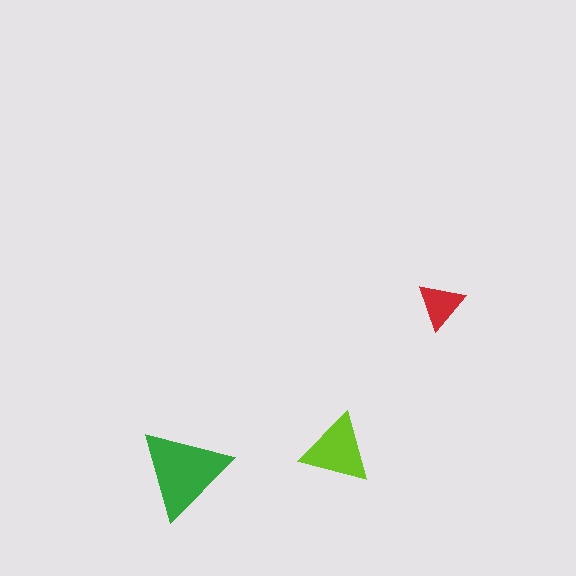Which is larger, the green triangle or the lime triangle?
The green one.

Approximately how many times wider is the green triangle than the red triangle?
About 2 times wider.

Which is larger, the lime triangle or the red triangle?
The lime one.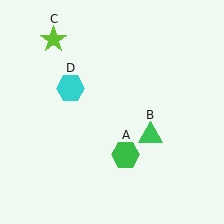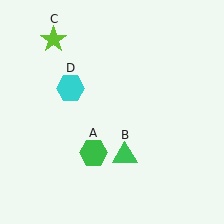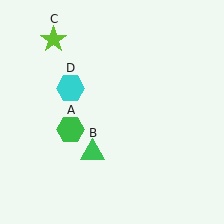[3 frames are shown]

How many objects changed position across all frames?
2 objects changed position: green hexagon (object A), green triangle (object B).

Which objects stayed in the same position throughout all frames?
Lime star (object C) and cyan hexagon (object D) remained stationary.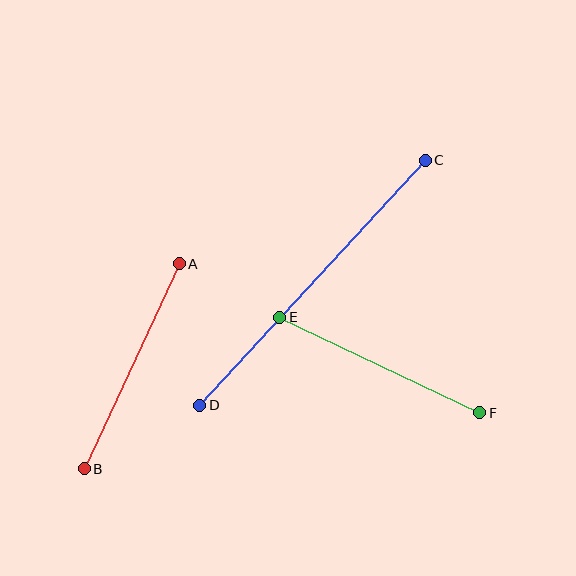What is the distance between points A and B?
The distance is approximately 226 pixels.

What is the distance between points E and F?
The distance is approximately 222 pixels.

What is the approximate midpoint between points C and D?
The midpoint is at approximately (313, 283) pixels.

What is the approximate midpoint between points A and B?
The midpoint is at approximately (132, 366) pixels.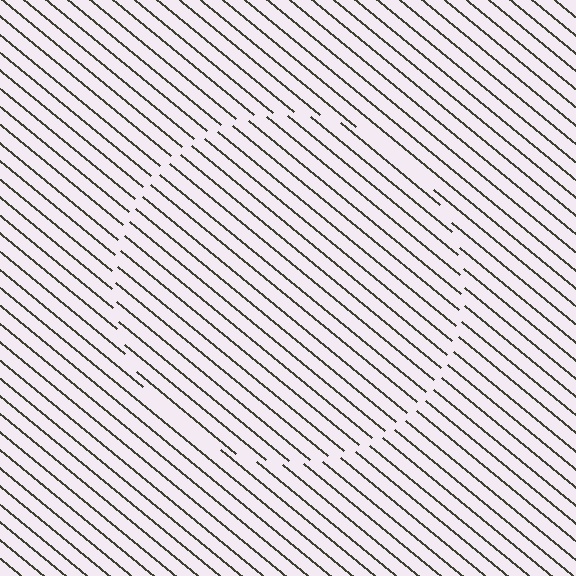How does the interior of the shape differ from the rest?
The interior of the shape contains the same grating, shifted by half a period — the contour is defined by the phase discontinuity where line-ends from the inner and outer gratings abut.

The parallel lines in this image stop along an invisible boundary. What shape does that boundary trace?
An illusory circle. The interior of the shape contains the same grating, shifted by half a period — the contour is defined by the phase discontinuity where line-ends from the inner and outer gratings abut.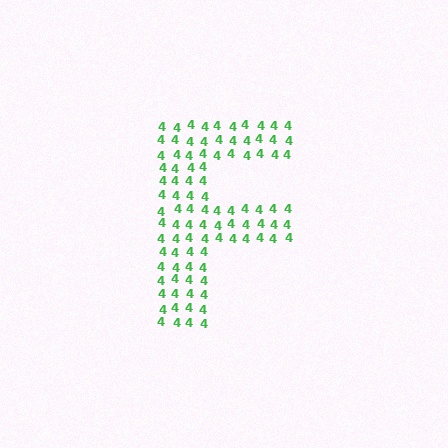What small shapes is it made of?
It is made of small digit 4's.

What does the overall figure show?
The overall figure shows the letter F.